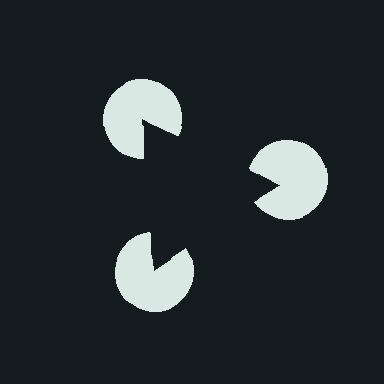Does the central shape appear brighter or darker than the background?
It typically appears slightly darker than the background, even though no actual brightness change is drawn.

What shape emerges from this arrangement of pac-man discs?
An illusory triangle — its edges are inferred from the aligned wedge cuts in the pac-man discs, not physically drawn.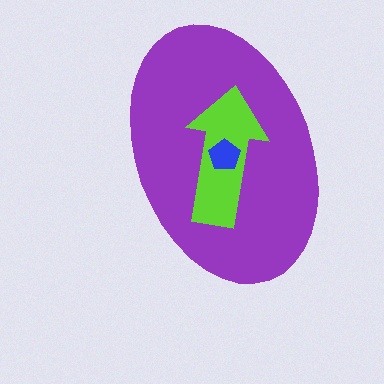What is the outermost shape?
The purple ellipse.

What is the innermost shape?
The blue pentagon.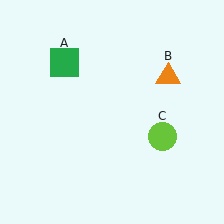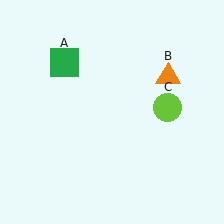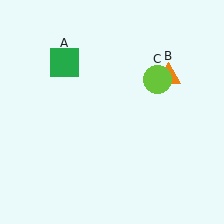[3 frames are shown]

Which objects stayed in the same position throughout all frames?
Green square (object A) and orange triangle (object B) remained stationary.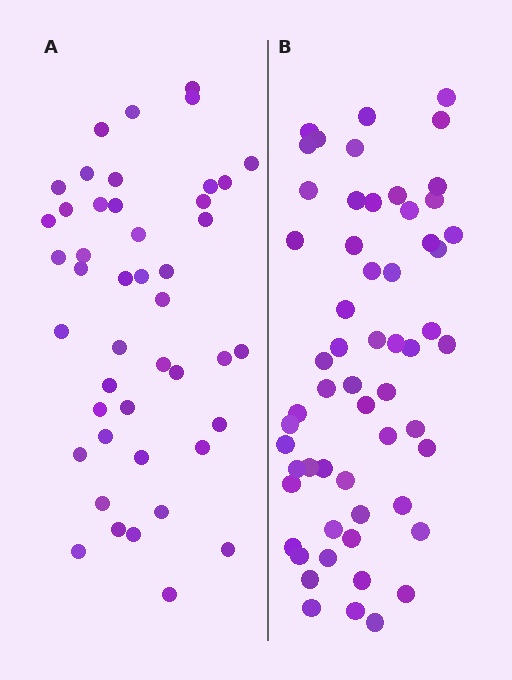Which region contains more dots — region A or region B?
Region B (the right region) has more dots.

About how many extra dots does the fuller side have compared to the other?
Region B has approximately 15 more dots than region A.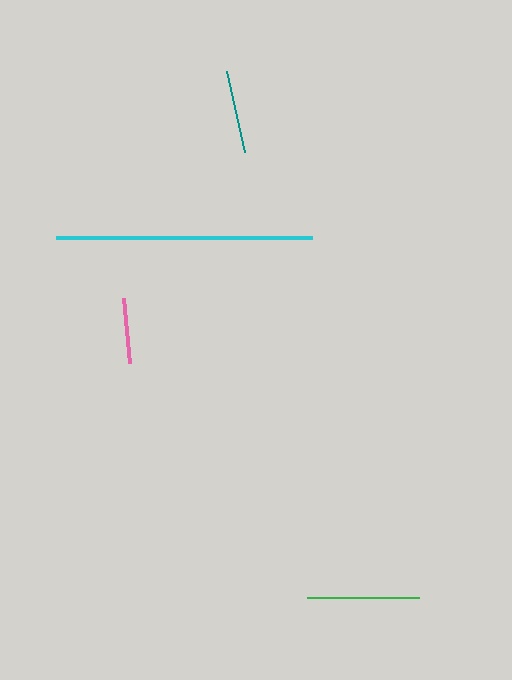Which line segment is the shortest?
The pink line is the shortest at approximately 65 pixels.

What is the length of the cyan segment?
The cyan segment is approximately 256 pixels long.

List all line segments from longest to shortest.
From longest to shortest: cyan, green, teal, pink.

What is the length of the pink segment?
The pink segment is approximately 65 pixels long.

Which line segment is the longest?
The cyan line is the longest at approximately 256 pixels.